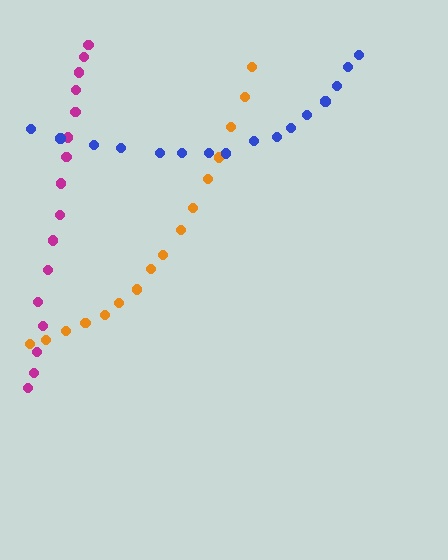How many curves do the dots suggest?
There are 3 distinct paths.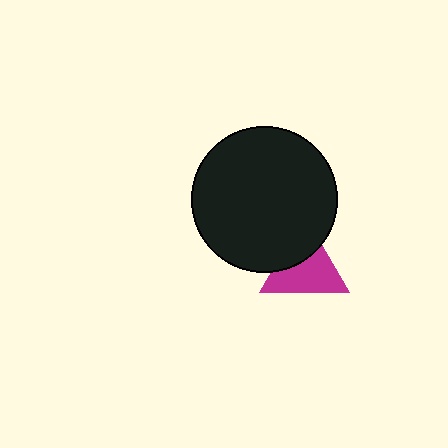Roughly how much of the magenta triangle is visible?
About half of it is visible (roughly 65%).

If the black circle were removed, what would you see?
You would see the complete magenta triangle.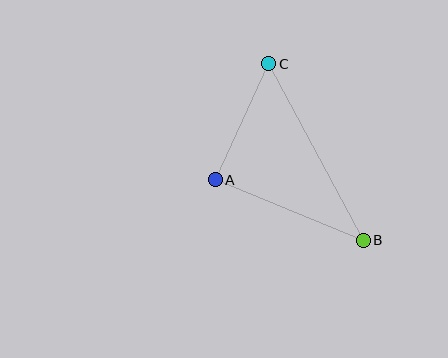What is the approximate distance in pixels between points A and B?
The distance between A and B is approximately 160 pixels.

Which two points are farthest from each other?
Points B and C are farthest from each other.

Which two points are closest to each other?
Points A and C are closest to each other.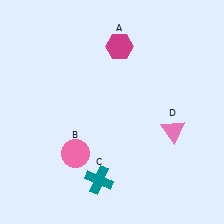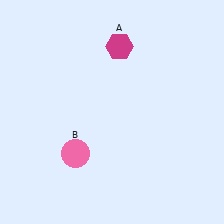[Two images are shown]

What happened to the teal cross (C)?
The teal cross (C) was removed in Image 2. It was in the bottom-left area of Image 1.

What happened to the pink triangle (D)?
The pink triangle (D) was removed in Image 2. It was in the bottom-right area of Image 1.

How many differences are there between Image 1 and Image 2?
There are 2 differences between the two images.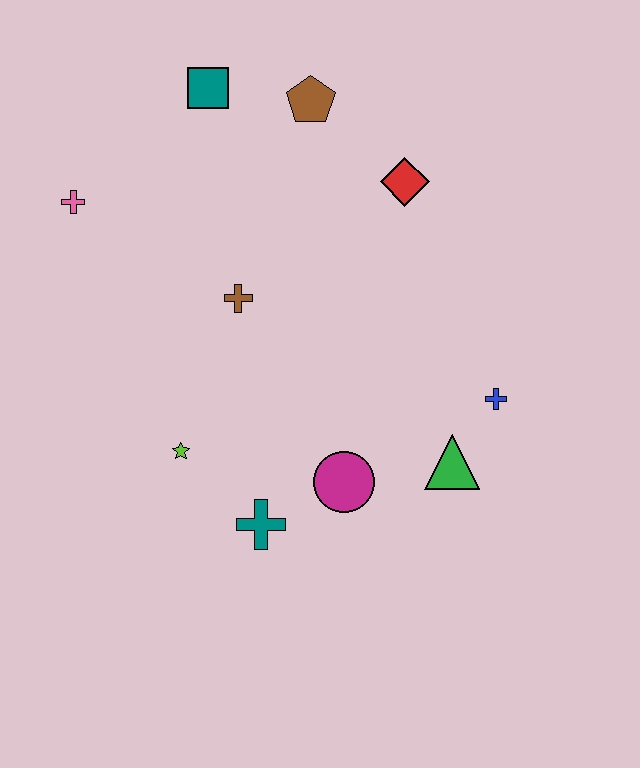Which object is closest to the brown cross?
The lime star is closest to the brown cross.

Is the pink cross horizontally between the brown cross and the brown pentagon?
No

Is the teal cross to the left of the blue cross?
Yes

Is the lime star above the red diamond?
No